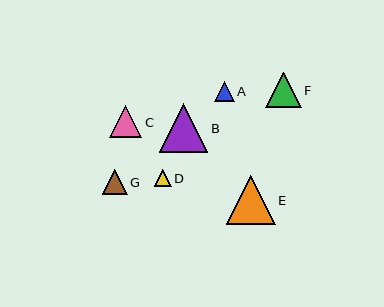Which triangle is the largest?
Triangle E is the largest with a size of approximately 49 pixels.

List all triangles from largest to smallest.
From largest to smallest: E, B, F, C, G, A, D.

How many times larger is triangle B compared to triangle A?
Triangle B is approximately 2.4 times the size of triangle A.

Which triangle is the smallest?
Triangle D is the smallest with a size of approximately 17 pixels.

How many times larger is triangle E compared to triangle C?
Triangle E is approximately 1.5 times the size of triangle C.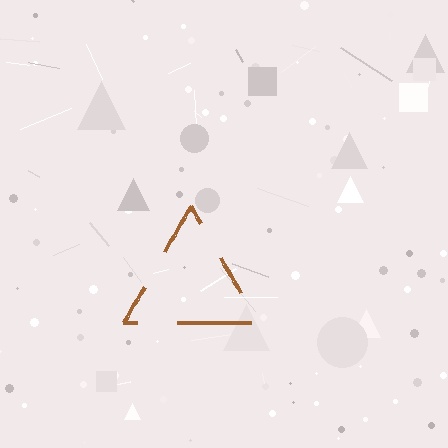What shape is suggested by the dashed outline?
The dashed outline suggests a triangle.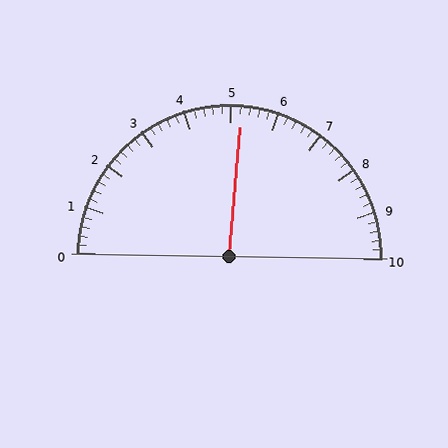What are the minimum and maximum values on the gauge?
The gauge ranges from 0 to 10.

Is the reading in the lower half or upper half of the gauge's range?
The reading is in the upper half of the range (0 to 10).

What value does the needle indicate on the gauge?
The needle indicates approximately 5.2.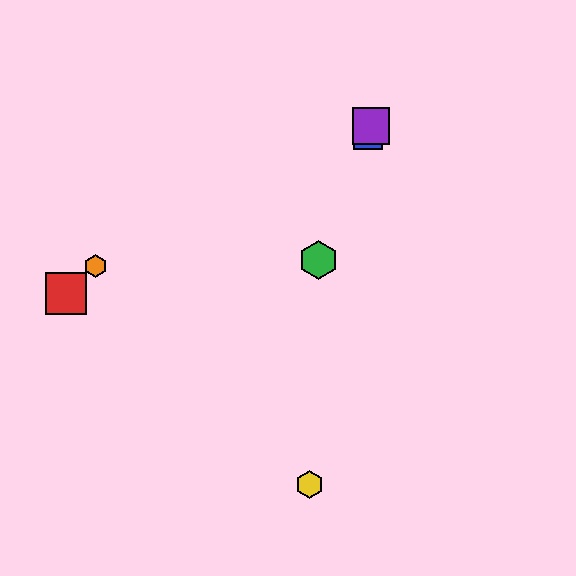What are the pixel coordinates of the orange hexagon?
The orange hexagon is at (96, 266).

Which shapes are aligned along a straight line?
The blue square, the green hexagon, the purple square are aligned along a straight line.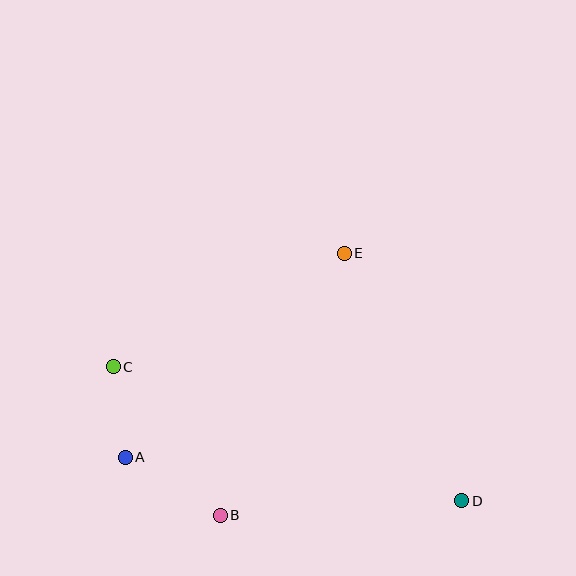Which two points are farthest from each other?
Points C and D are farthest from each other.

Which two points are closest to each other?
Points A and C are closest to each other.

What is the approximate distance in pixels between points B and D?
The distance between B and D is approximately 242 pixels.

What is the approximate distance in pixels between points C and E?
The distance between C and E is approximately 258 pixels.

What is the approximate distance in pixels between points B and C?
The distance between B and C is approximately 183 pixels.